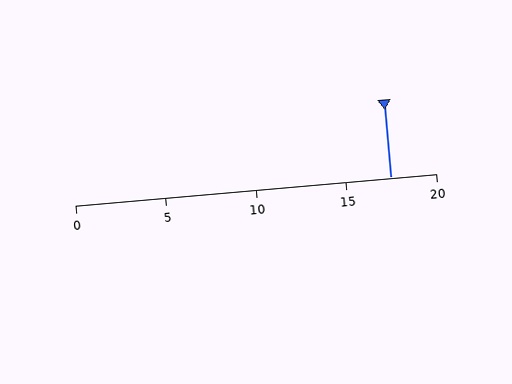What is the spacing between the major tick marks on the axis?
The major ticks are spaced 5 apart.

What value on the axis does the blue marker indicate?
The marker indicates approximately 17.5.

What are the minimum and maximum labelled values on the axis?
The axis runs from 0 to 20.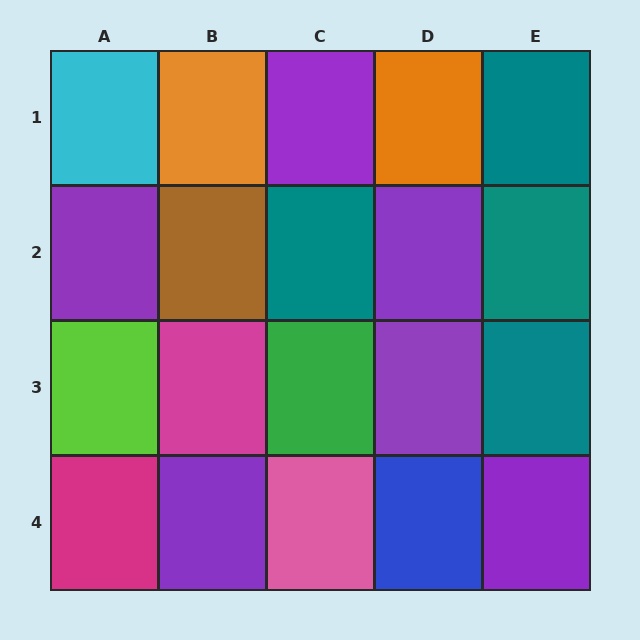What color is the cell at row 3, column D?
Purple.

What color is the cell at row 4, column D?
Blue.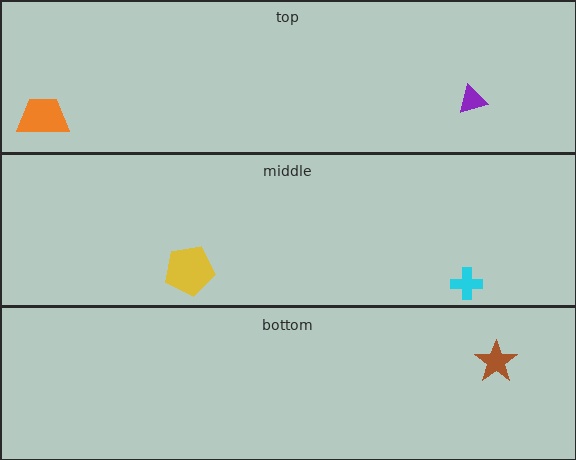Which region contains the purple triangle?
The top region.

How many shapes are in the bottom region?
1.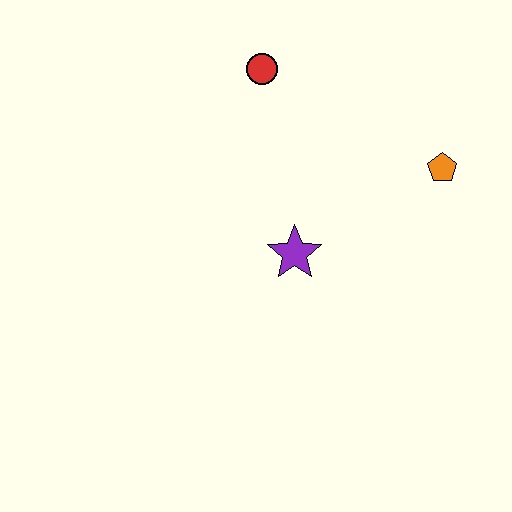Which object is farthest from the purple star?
The red circle is farthest from the purple star.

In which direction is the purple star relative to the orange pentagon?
The purple star is to the left of the orange pentagon.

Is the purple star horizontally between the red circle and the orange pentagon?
Yes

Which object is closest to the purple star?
The orange pentagon is closest to the purple star.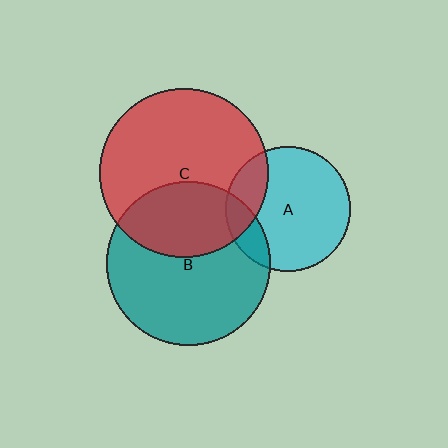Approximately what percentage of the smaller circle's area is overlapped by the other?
Approximately 15%.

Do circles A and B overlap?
Yes.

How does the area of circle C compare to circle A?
Approximately 1.8 times.